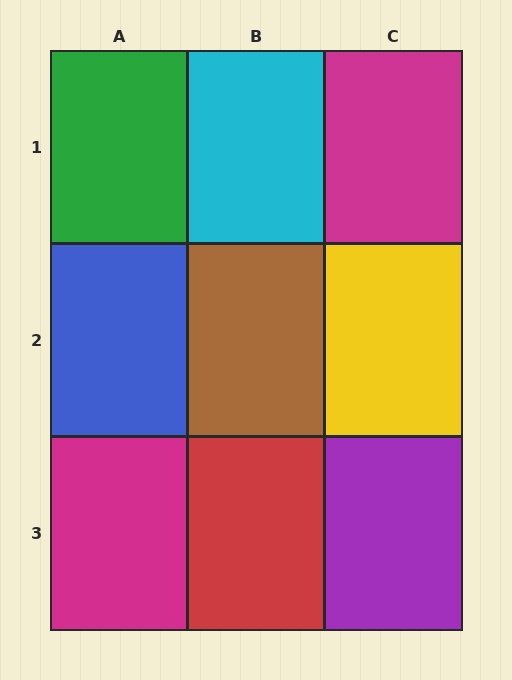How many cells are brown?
1 cell is brown.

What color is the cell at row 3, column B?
Red.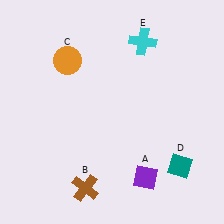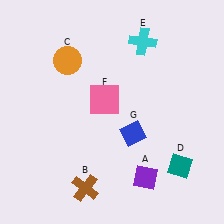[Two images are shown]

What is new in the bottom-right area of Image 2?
A blue diamond (G) was added in the bottom-right area of Image 2.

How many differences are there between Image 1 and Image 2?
There are 2 differences between the two images.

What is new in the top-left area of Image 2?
A pink square (F) was added in the top-left area of Image 2.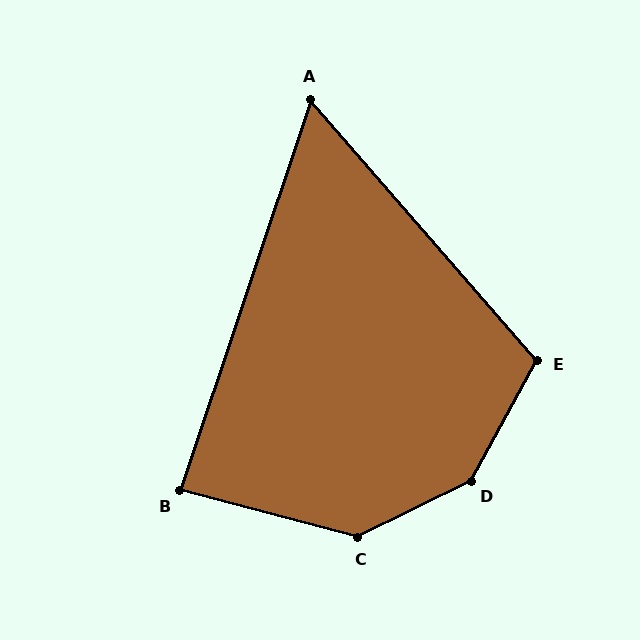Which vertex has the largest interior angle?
D, at approximately 145 degrees.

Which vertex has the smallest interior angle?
A, at approximately 59 degrees.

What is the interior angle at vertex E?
Approximately 110 degrees (obtuse).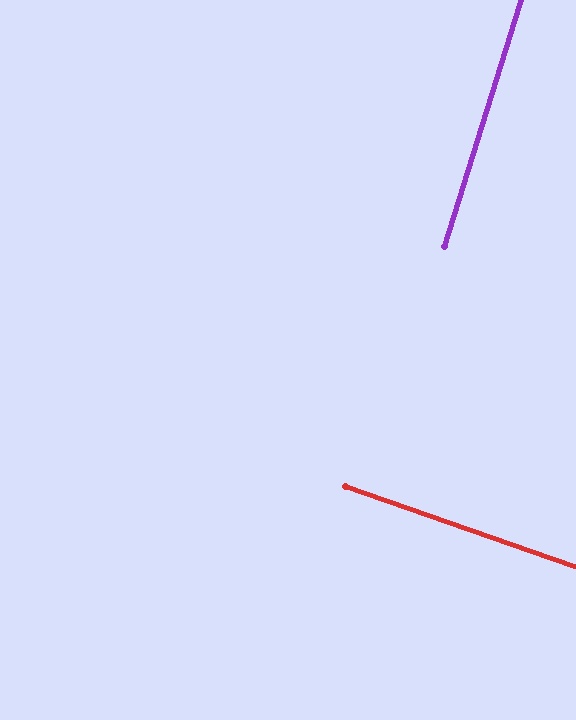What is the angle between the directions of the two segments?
Approximately 88 degrees.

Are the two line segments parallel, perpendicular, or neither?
Perpendicular — they meet at approximately 88°.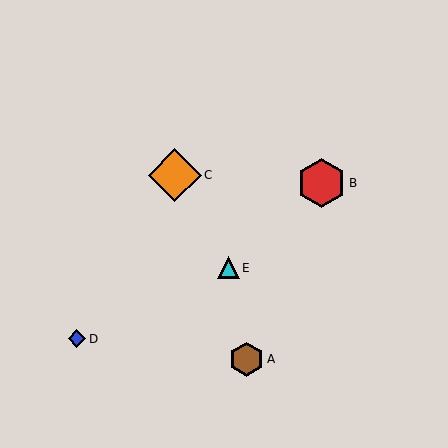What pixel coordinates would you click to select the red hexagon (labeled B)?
Click at (322, 183) to select the red hexagon B.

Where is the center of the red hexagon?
The center of the red hexagon is at (322, 183).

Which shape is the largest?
The orange diamond (labeled C) is the largest.